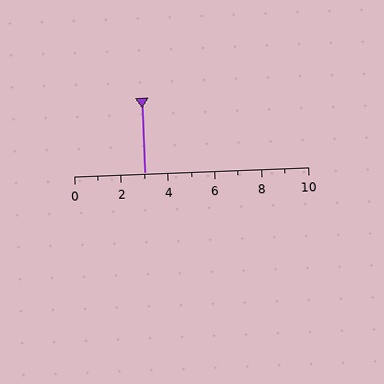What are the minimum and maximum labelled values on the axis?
The axis runs from 0 to 10.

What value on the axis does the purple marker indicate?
The marker indicates approximately 3.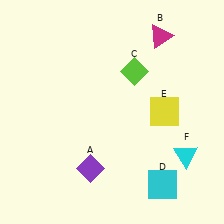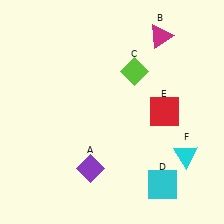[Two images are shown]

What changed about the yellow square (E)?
In Image 1, E is yellow. In Image 2, it changed to red.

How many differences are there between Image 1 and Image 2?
There is 1 difference between the two images.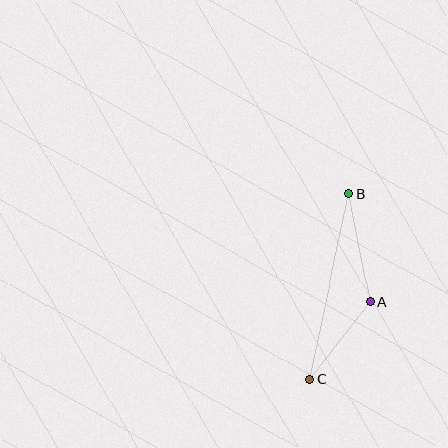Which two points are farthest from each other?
Points B and C are farthest from each other.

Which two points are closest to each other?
Points A and C are closest to each other.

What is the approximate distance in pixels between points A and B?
The distance between A and B is approximately 110 pixels.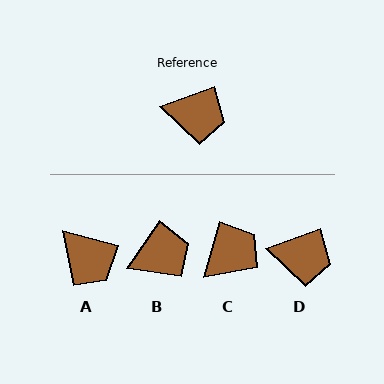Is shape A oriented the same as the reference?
No, it is off by about 34 degrees.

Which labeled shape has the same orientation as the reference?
D.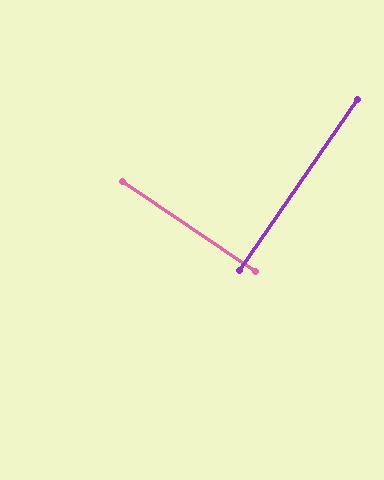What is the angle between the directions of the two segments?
Approximately 90 degrees.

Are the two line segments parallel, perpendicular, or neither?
Perpendicular — they meet at approximately 90°.